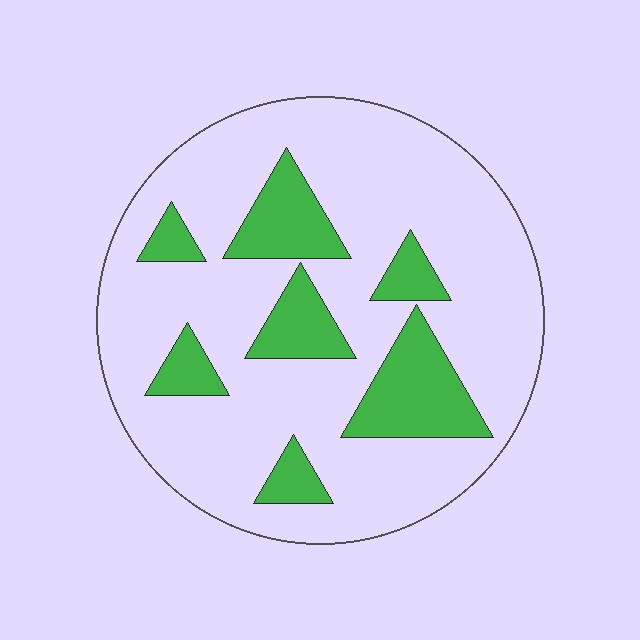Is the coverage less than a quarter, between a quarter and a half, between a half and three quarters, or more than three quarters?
Less than a quarter.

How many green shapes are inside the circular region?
7.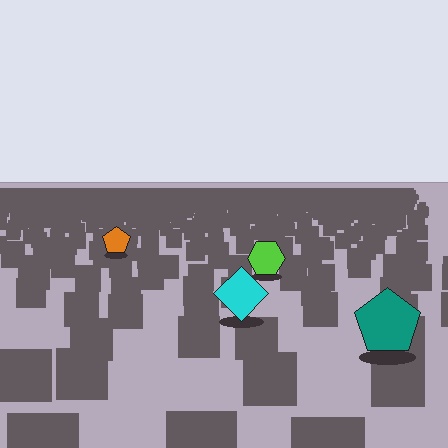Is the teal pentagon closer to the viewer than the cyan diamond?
Yes. The teal pentagon is closer — you can tell from the texture gradient: the ground texture is coarser near it.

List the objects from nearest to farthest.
From nearest to farthest: the teal pentagon, the cyan diamond, the lime hexagon, the orange pentagon.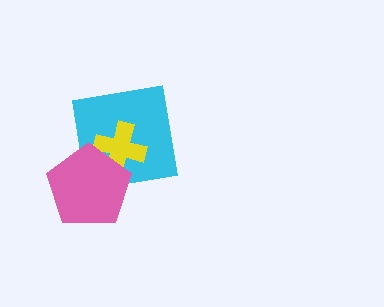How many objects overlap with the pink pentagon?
2 objects overlap with the pink pentagon.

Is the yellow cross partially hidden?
Yes, it is partially covered by another shape.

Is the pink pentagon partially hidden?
No, no other shape covers it.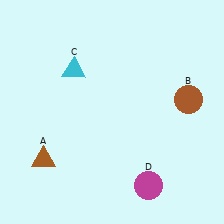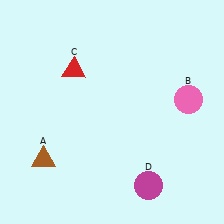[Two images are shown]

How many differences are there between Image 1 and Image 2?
There are 2 differences between the two images.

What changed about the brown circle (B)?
In Image 1, B is brown. In Image 2, it changed to pink.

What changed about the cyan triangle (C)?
In Image 1, C is cyan. In Image 2, it changed to red.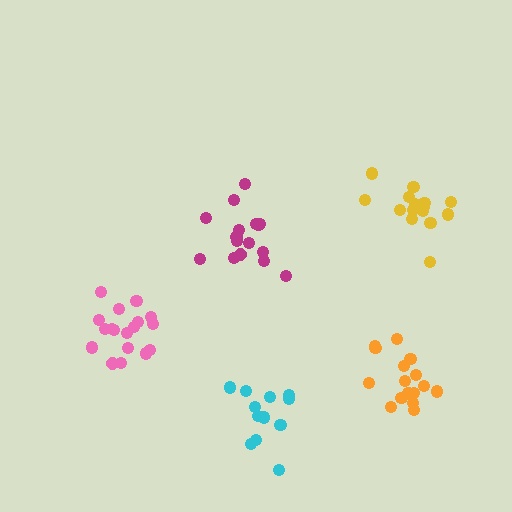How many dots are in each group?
Group 1: 12 dots, Group 2: 16 dots, Group 3: 16 dots, Group 4: 18 dots, Group 5: 16 dots (78 total).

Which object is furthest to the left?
The pink cluster is leftmost.